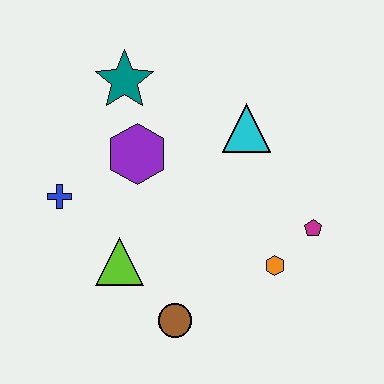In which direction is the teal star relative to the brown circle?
The teal star is above the brown circle.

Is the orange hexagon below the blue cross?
Yes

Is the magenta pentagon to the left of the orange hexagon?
No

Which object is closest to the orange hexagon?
The magenta pentagon is closest to the orange hexagon.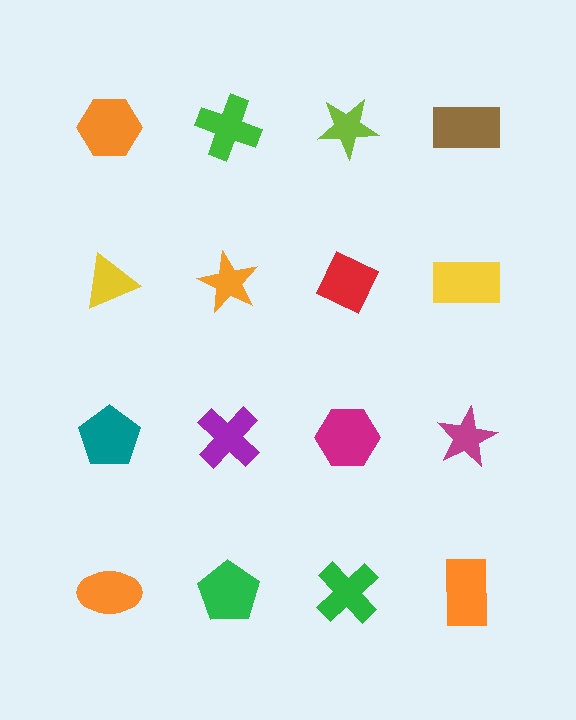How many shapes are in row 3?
4 shapes.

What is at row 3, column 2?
A purple cross.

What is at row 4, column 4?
An orange rectangle.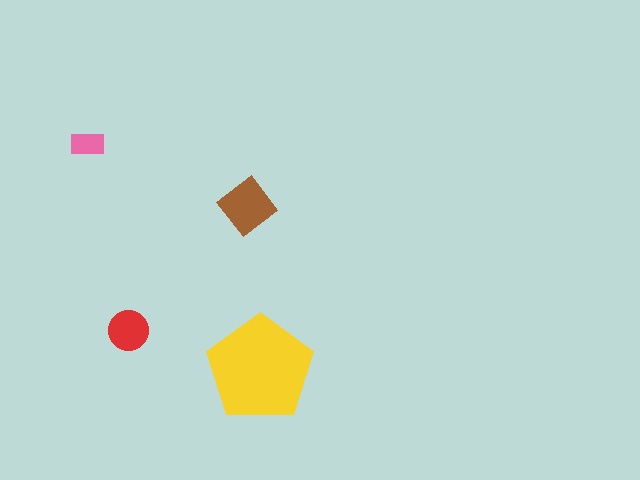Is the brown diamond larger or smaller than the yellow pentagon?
Smaller.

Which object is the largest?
The yellow pentagon.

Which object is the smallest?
The pink rectangle.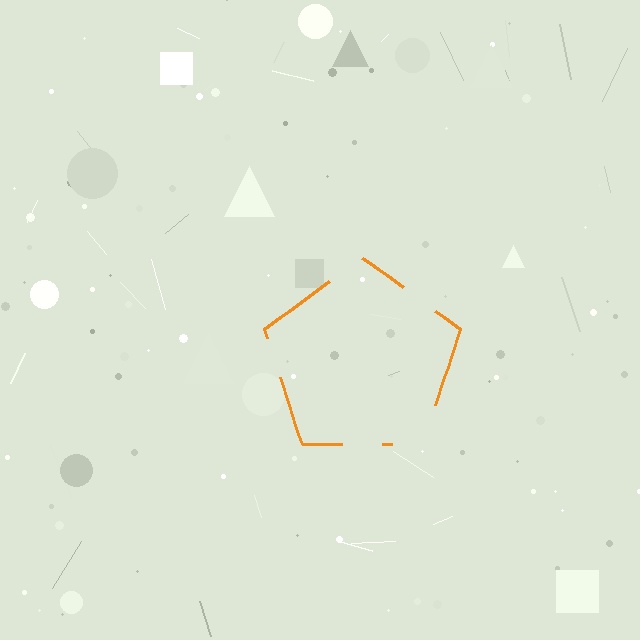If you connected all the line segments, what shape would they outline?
They would outline a pentagon.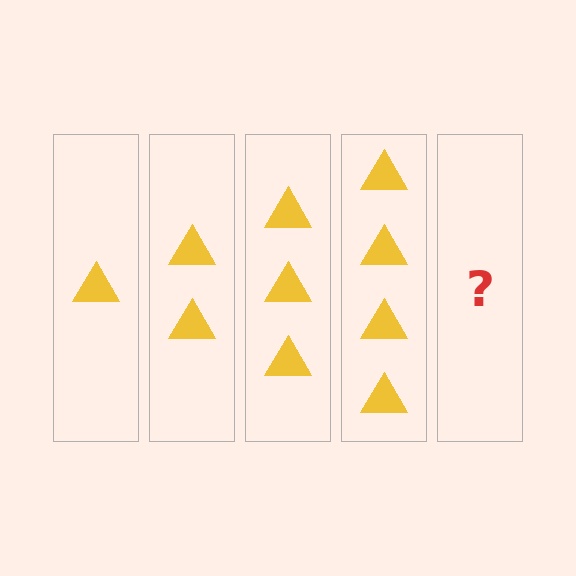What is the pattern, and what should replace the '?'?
The pattern is that each step adds one more triangle. The '?' should be 5 triangles.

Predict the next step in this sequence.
The next step is 5 triangles.